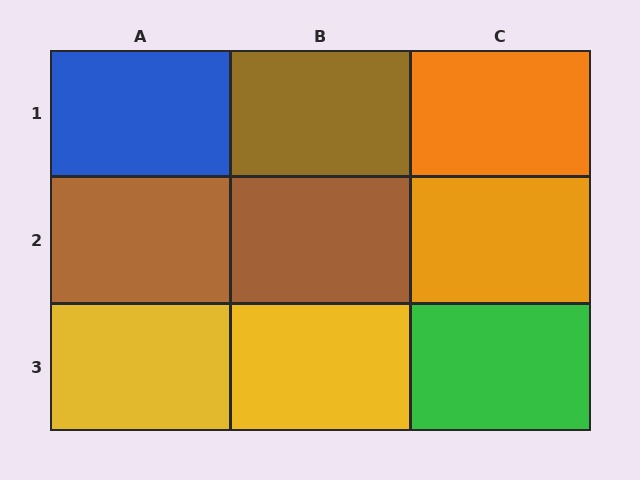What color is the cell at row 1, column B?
Brown.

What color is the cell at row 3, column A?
Yellow.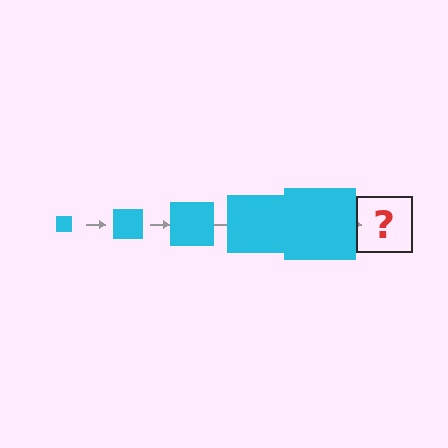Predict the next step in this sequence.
The next step is a cyan square, larger than the previous one.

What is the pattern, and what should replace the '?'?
The pattern is that the square gets progressively larger each step. The '?' should be a cyan square, larger than the previous one.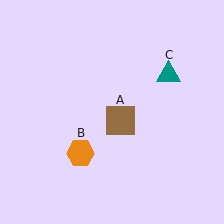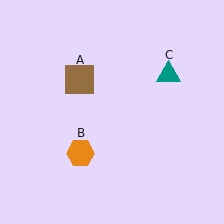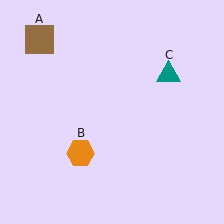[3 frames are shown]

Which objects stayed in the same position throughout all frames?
Orange hexagon (object B) and teal triangle (object C) remained stationary.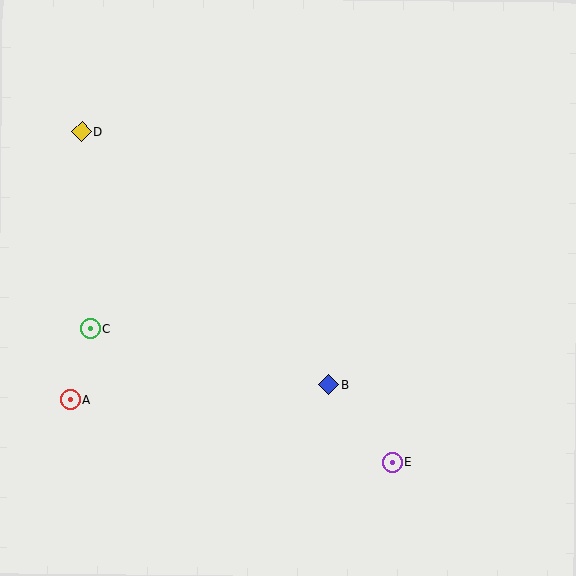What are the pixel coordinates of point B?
Point B is at (329, 385).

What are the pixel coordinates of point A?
Point A is at (70, 400).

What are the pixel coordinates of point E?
Point E is at (393, 462).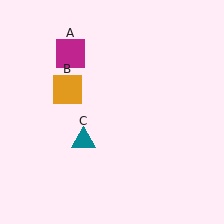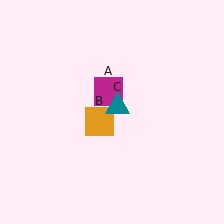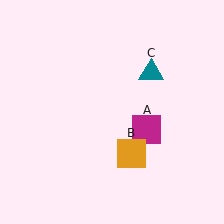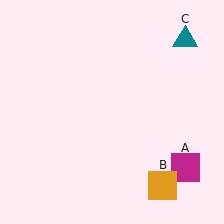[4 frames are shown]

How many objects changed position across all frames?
3 objects changed position: magenta square (object A), orange square (object B), teal triangle (object C).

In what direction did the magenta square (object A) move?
The magenta square (object A) moved down and to the right.